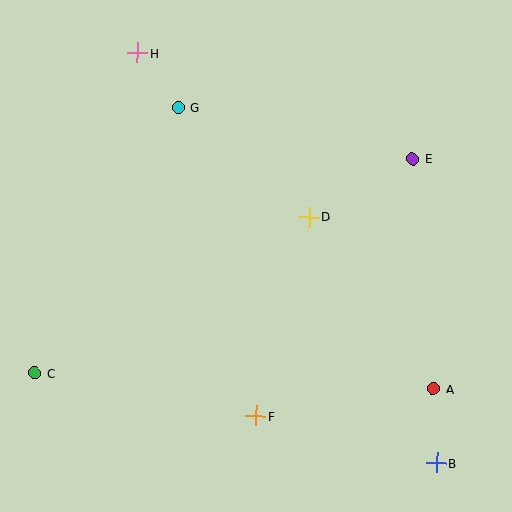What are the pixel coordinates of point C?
Point C is at (35, 373).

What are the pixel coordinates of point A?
Point A is at (433, 388).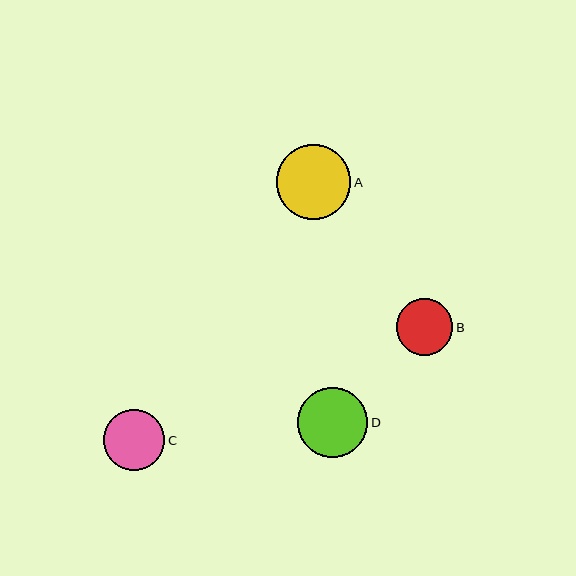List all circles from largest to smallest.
From largest to smallest: A, D, C, B.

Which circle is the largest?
Circle A is the largest with a size of approximately 75 pixels.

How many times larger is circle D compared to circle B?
Circle D is approximately 1.2 times the size of circle B.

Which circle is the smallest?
Circle B is the smallest with a size of approximately 56 pixels.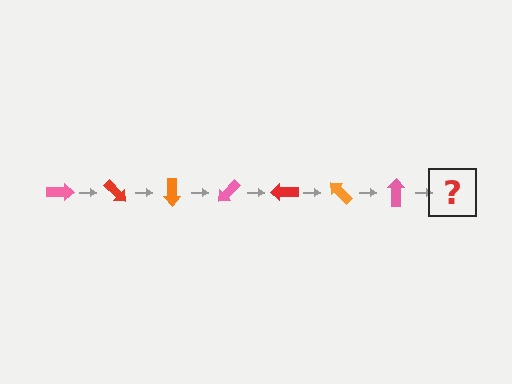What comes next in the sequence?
The next element should be a red arrow, rotated 315 degrees from the start.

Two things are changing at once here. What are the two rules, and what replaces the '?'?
The two rules are that it rotates 45 degrees each step and the color cycles through pink, red, and orange. The '?' should be a red arrow, rotated 315 degrees from the start.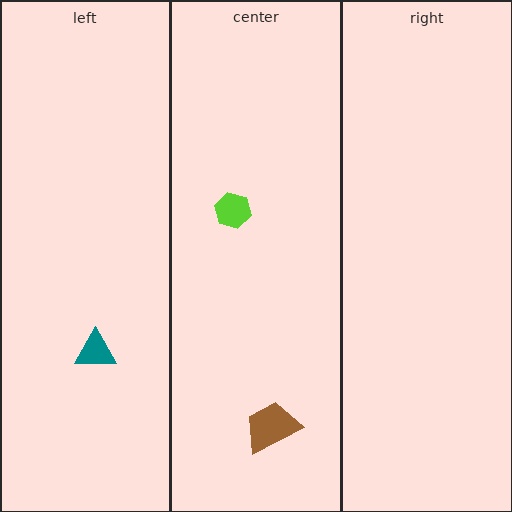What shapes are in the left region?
The teal triangle.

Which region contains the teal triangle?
The left region.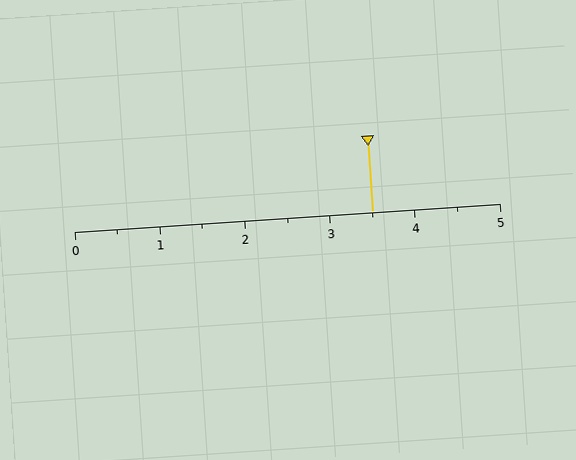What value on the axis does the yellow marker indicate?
The marker indicates approximately 3.5.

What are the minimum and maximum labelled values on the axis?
The axis runs from 0 to 5.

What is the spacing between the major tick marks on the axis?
The major ticks are spaced 1 apart.